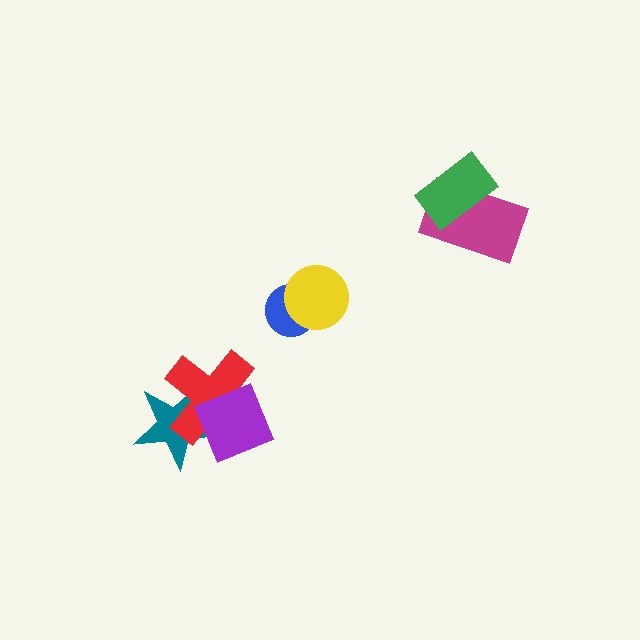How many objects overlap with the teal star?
2 objects overlap with the teal star.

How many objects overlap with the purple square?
2 objects overlap with the purple square.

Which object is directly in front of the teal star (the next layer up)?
The red cross is directly in front of the teal star.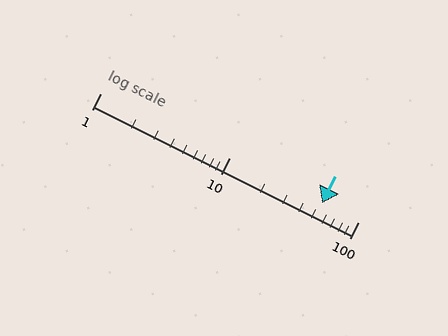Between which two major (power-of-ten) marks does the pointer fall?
The pointer is between 10 and 100.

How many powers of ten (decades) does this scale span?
The scale spans 2 decades, from 1 to 100.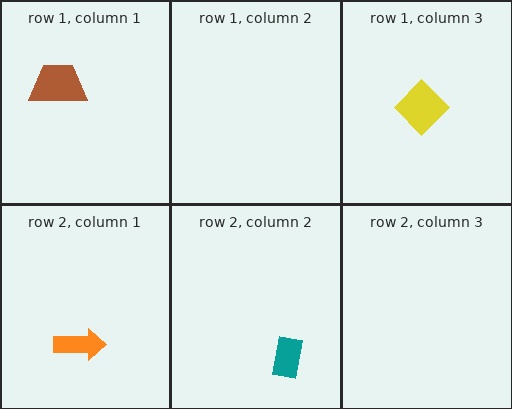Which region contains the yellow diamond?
The row 1, column 3 region.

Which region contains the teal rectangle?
The row 2, column 2 region.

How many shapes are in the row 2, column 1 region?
1.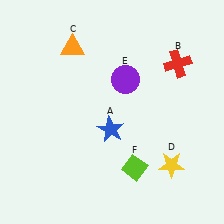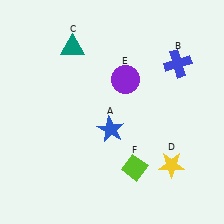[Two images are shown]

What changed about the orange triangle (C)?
In Image 1, C is orange. In Image 2, it changed to teal.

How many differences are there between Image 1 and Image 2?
There are 2 differences between the two images.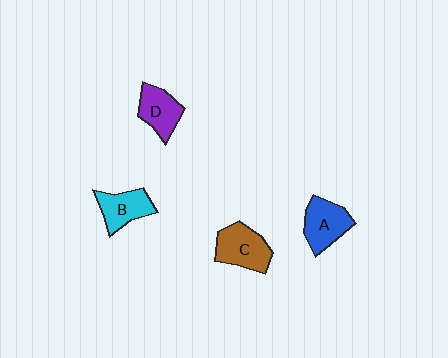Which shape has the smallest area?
Shape B (cyan).